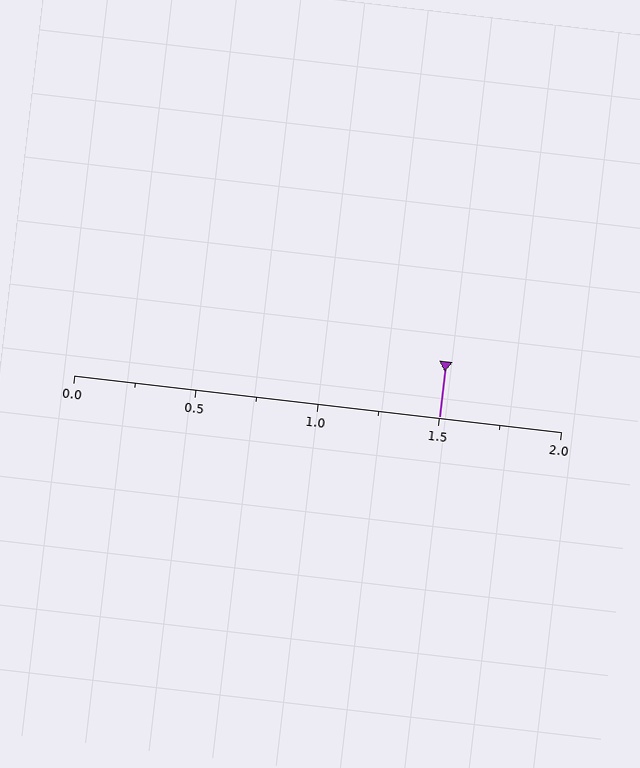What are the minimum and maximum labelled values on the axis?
The axis runs from 0.0 to 2.0.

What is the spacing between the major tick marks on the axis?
The major ticks are spaced 0.5 apart.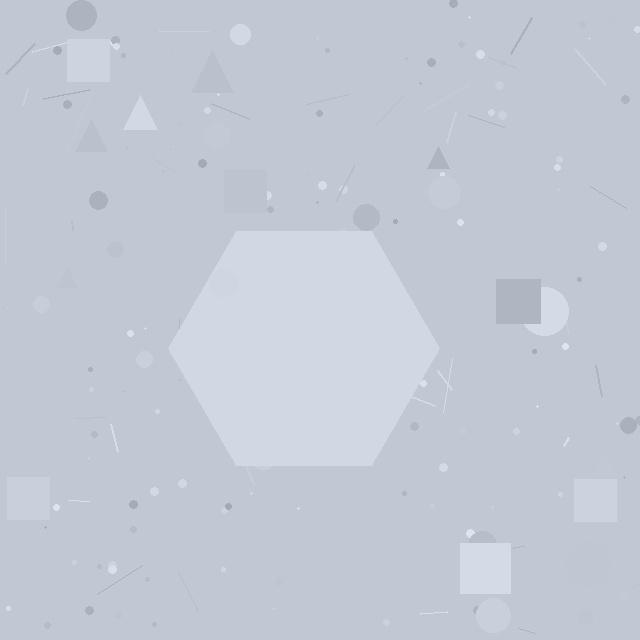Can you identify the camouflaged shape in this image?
The camouflaged shape is a hexagon.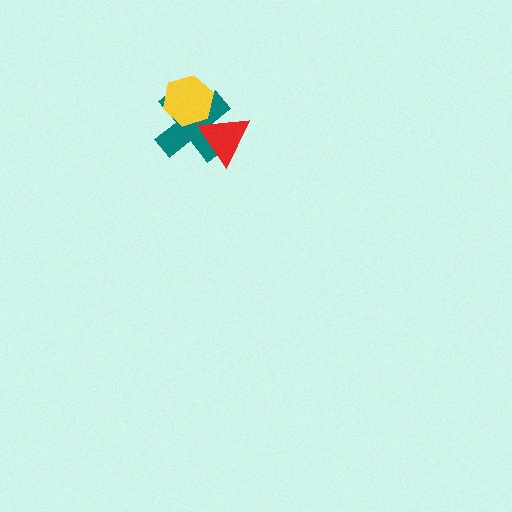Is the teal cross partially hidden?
Yes, it is partially covered by another shape.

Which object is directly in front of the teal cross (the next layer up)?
The yellow hexagon is directly in front of the teal cross.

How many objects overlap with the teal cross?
2 objects overlap with the teal cross.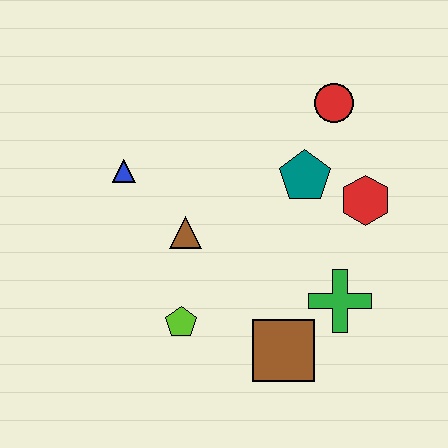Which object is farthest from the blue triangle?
The green cross is farthest from the blue triangle.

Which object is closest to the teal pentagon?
The red hexagon is closest to the teal pentagon.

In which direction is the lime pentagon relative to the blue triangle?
The lime pentagon is below the blue triangle.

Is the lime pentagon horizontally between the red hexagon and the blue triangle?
Yes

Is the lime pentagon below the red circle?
Yes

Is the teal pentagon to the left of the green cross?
Yes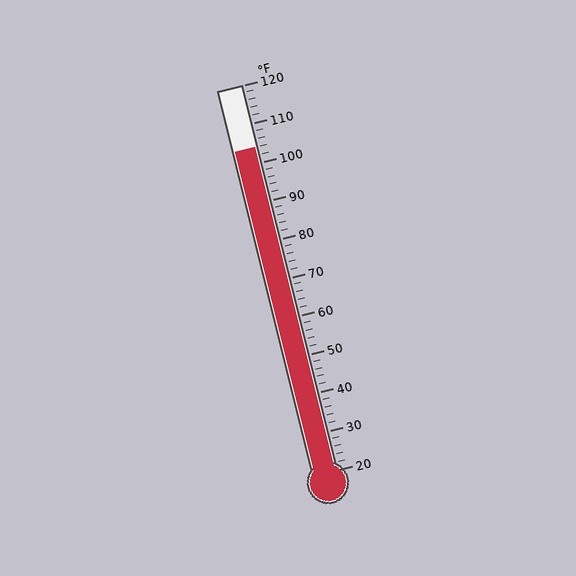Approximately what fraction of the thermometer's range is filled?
The thermometer is filled to approximately 85% of its range.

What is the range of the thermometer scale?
The thermometer scale ranges from 20°F to 120°F.